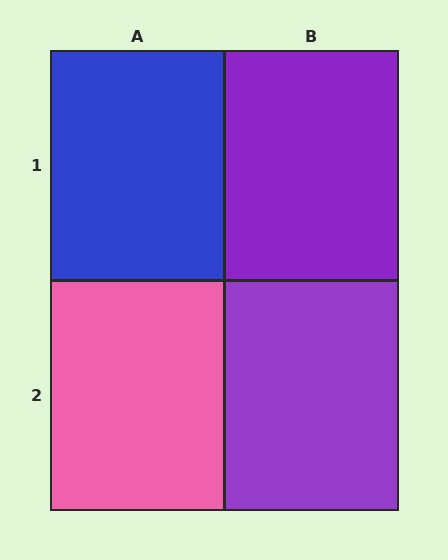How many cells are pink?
1 cell is pink.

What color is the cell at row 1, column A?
Blue.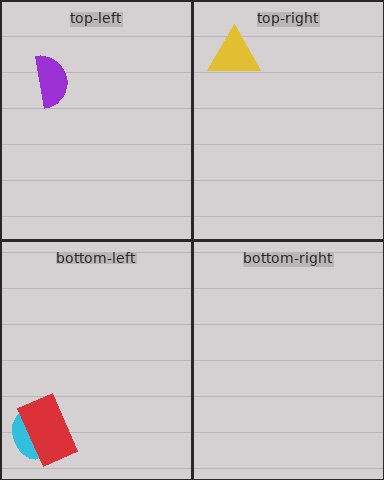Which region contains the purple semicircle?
The top-left region.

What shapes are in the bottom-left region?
The cyan ellipse, the red rectangle.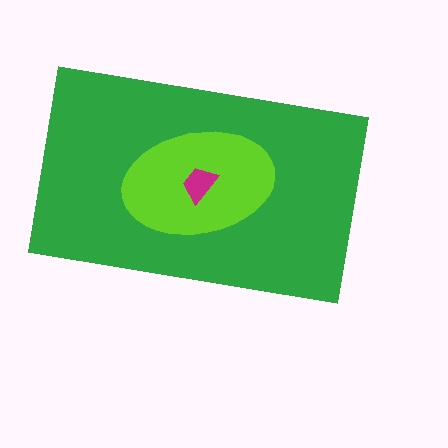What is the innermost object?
The magenta trapezoid.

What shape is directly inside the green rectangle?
The lime ellipse.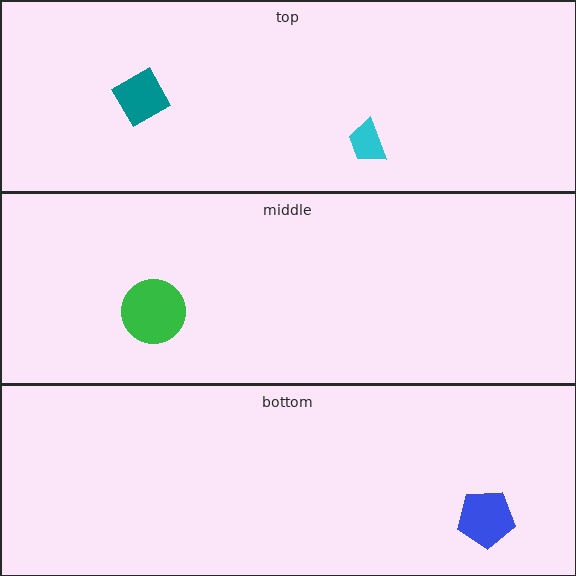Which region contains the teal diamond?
The top region.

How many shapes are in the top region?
2.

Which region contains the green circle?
The middle region.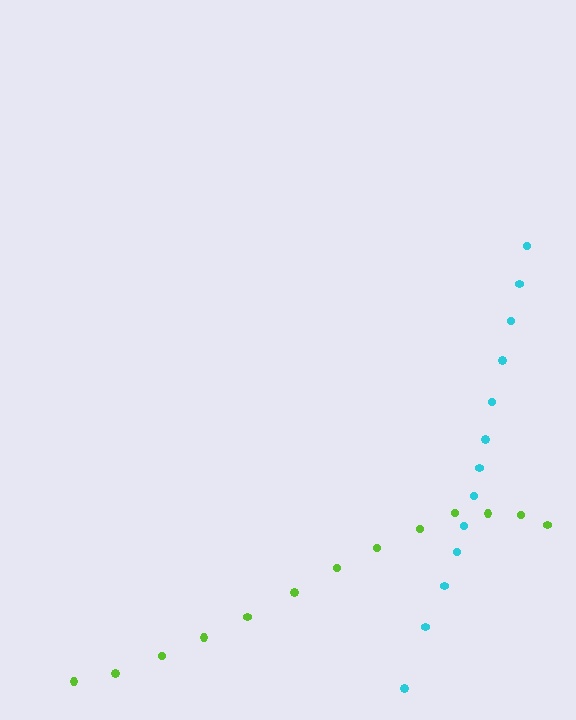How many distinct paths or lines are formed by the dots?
There are 2 distinct paths.